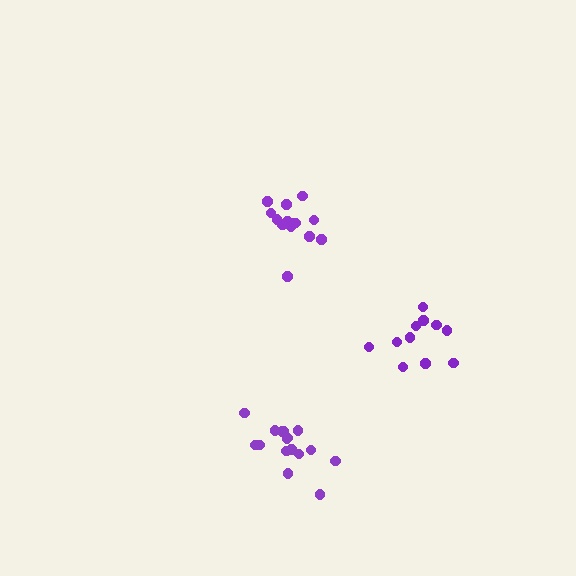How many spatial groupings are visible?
There are 3 spatial groupings.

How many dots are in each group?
Group 1: 15 dots, Group 2: 16 dots, Group 3: 11 dots (42 total).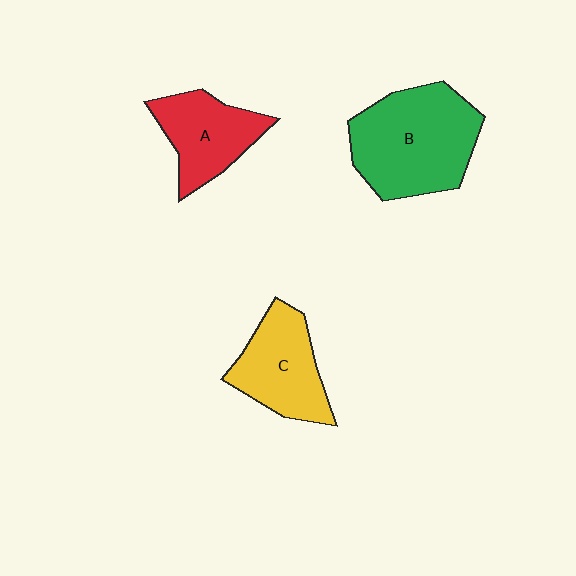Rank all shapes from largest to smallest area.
From largest to smallest: B (green), C (yellow), A (red).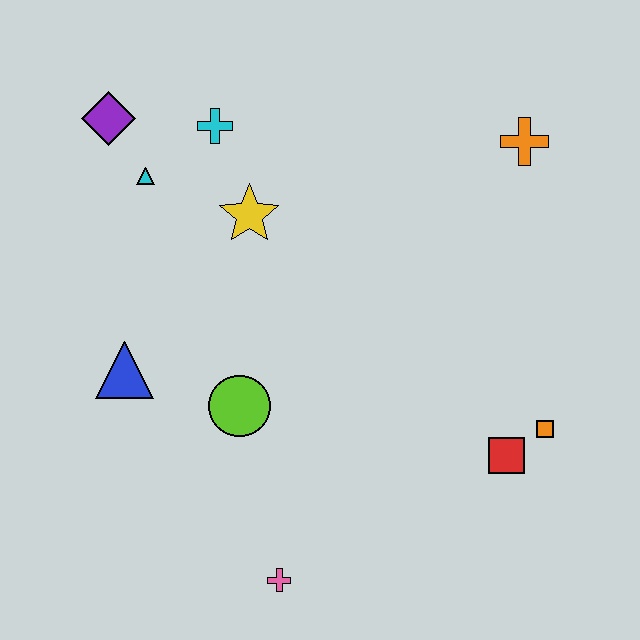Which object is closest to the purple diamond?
The cyan triangle is closest to the purple diamond.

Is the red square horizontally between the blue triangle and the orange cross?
Yes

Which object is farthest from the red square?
The purple diamond is farthest from the red square.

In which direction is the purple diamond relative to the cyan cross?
The purple diamond is to the left of the cyan cross.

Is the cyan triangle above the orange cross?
No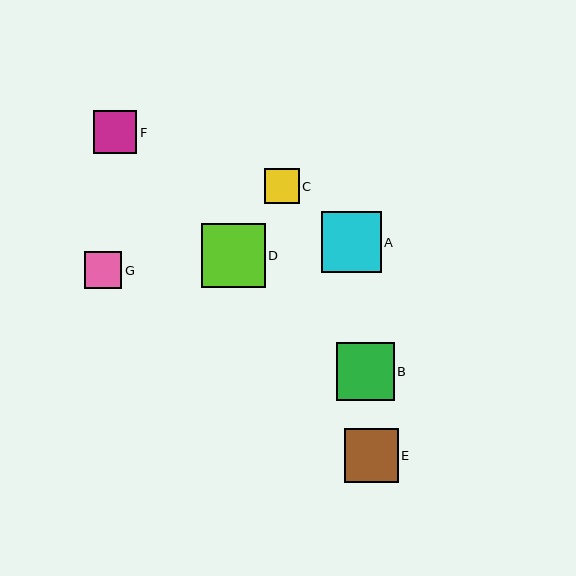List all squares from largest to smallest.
From largest to smallest: D, A, B, E, F, G, C.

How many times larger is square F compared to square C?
Square F is approximately 1.2 times the size of square C.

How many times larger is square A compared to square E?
Square A is approximately 1.1 times the size of square E.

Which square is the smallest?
Square C is the smallest with a size of approximately 35 pixels.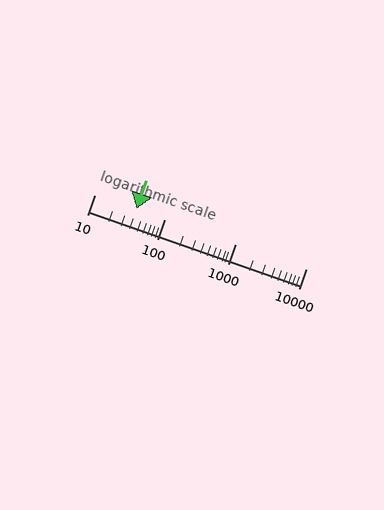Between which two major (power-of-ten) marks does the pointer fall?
The pointer is between 10 and 100.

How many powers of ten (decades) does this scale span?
The scale spans 3 decades, from 10 to 10000.